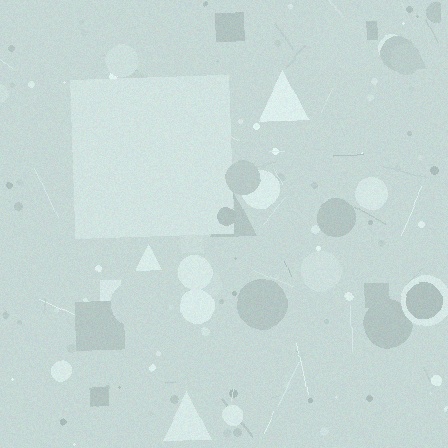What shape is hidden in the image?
A square is hidden in the image.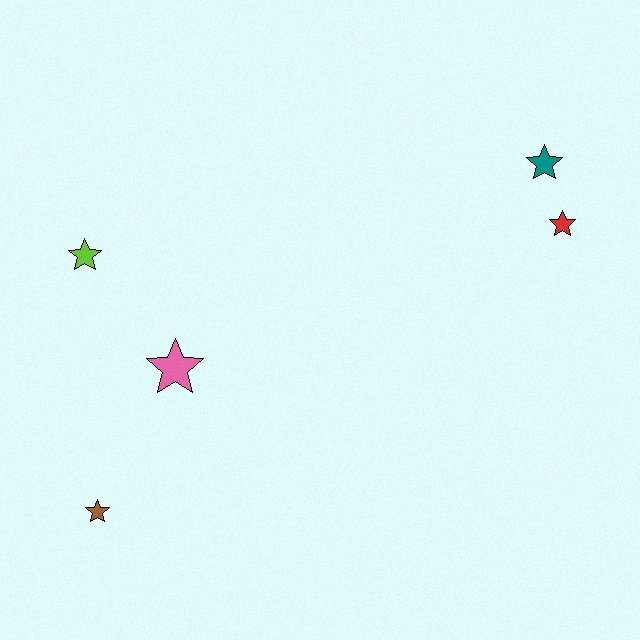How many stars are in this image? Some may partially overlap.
There are 5 stars.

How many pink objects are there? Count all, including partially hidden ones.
There is 1 pink object.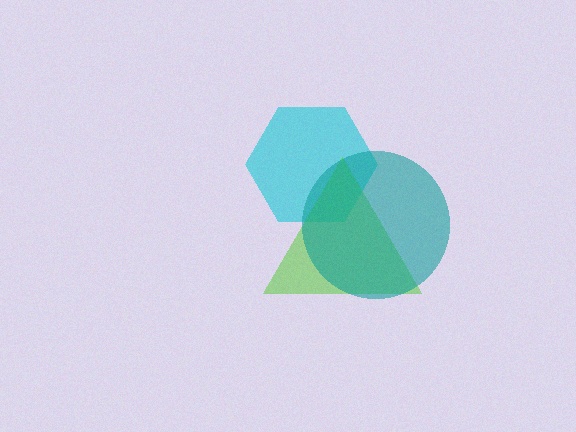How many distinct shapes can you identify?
There are 3 distinct shapes: a cyan hexagon, a lime triangle, a teal circle.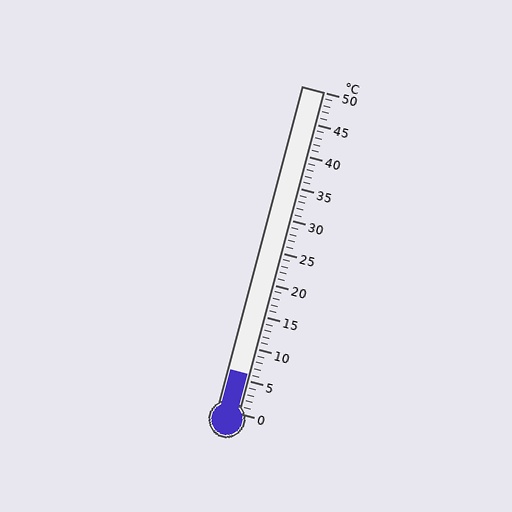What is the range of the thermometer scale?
The thermometer scale ranges from 0°C to 50°C.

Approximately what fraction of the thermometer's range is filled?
The thermometer is filled to approximately 10% of its range.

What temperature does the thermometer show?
The thermometer shows approximately 6°C.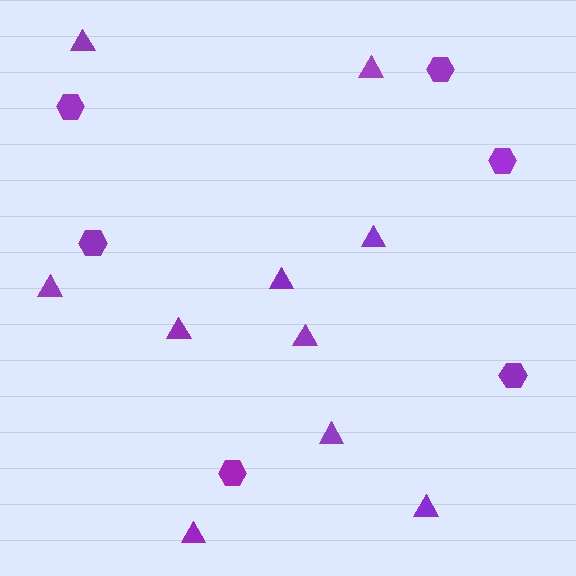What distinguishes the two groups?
There are 2 groups: one group of triangles (10) and one group of hexagons (6).